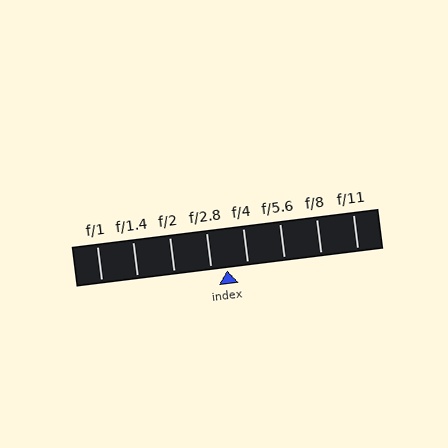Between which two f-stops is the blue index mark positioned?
The index mark is between f/2.8 and f/4.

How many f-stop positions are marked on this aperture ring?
There are 8 f-stop positions marked.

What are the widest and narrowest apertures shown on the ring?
The widest aperture shown is f/1 and the narrowest is f/11.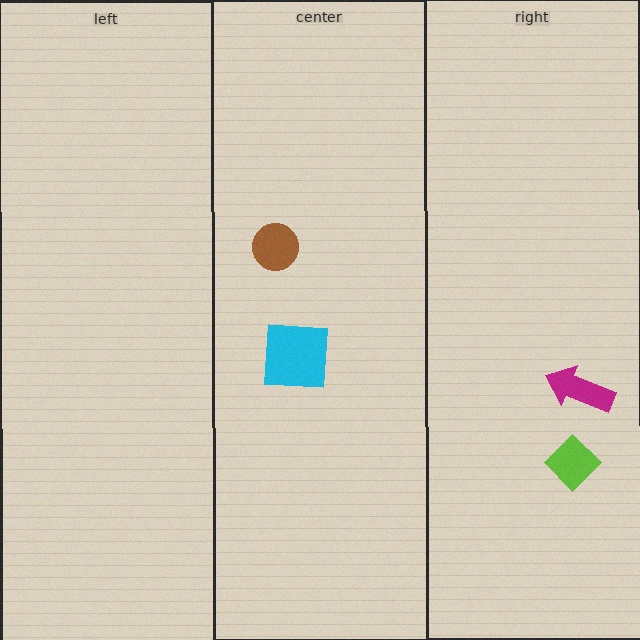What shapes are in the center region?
The brown circle, the cyan square.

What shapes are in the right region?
The lime diamond, the magenta arrow.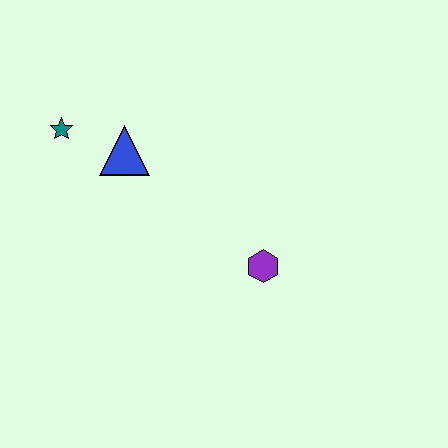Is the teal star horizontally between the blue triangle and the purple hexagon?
No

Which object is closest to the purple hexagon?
The blue triangle is closest to the purple hexagon.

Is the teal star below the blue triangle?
No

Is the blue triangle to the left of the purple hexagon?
Yes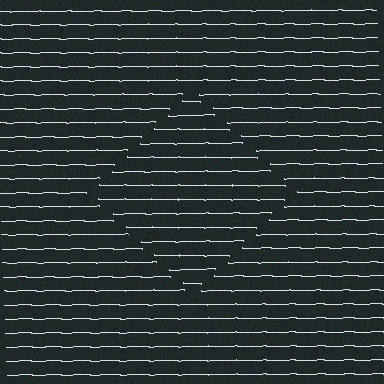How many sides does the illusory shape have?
4 sides — the line-ends trace a square.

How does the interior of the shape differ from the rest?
The interior of the shape contains the same grating, shifted by half a period — the contour is defined by the phase discontinuity where line-ends from the inner and outer gratings abut.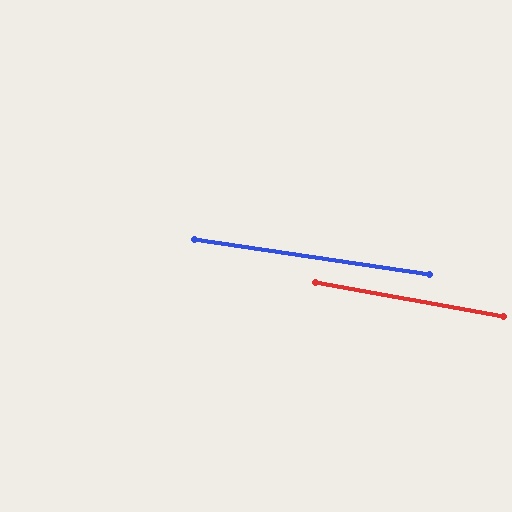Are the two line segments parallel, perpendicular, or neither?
Parallel — their directions differ by only 1.7°.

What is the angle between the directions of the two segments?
Approximately 2 degrees.